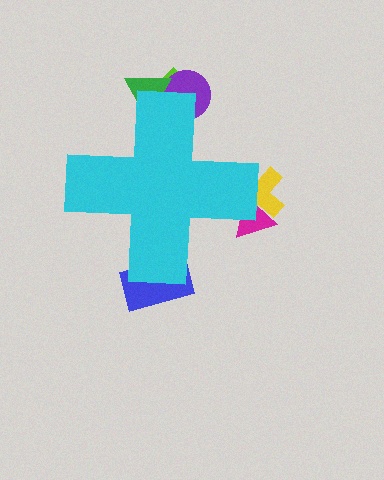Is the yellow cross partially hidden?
Yes, the yellow cross is partially hidden behind the cyan cross.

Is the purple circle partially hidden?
Yes, the purple circle is partially hidden behind the cyan cross.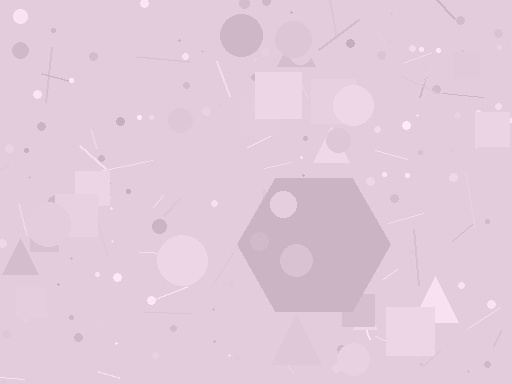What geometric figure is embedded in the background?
A hexagon is embedded in the background.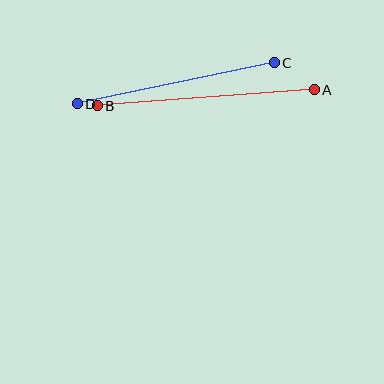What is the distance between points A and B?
The distance is approximately 218 pixels.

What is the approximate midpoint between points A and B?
The midpoint is at approximately (206, 98) pixels.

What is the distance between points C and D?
The distance is approximately 201 pixels.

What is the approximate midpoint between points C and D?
The midpoint is at approximately (176, 83) pixels.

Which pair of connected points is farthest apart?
Points A and B are farthest apart.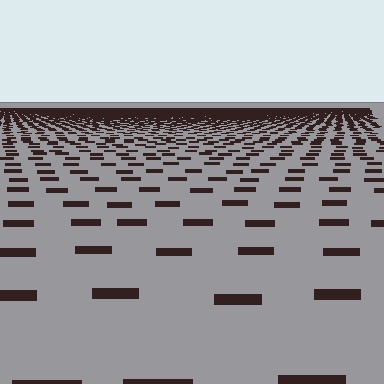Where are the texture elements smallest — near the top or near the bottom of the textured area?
Near the top.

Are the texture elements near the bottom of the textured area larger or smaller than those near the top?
Larger. Near the bottom, elements are closer to the viewer and appear at a bigger on-screen size.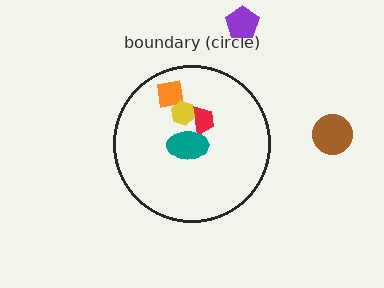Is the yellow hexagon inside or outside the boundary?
Inside.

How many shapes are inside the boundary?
4 inside, 2 outside.